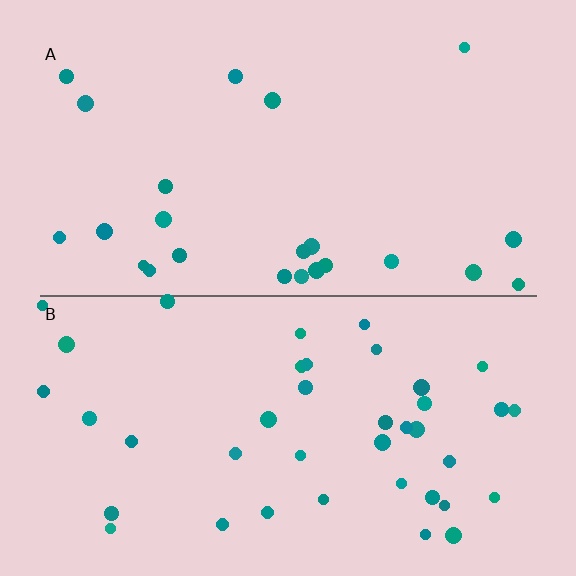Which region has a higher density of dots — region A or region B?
B (the bottom).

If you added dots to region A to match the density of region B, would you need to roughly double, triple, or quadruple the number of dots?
Approximately double.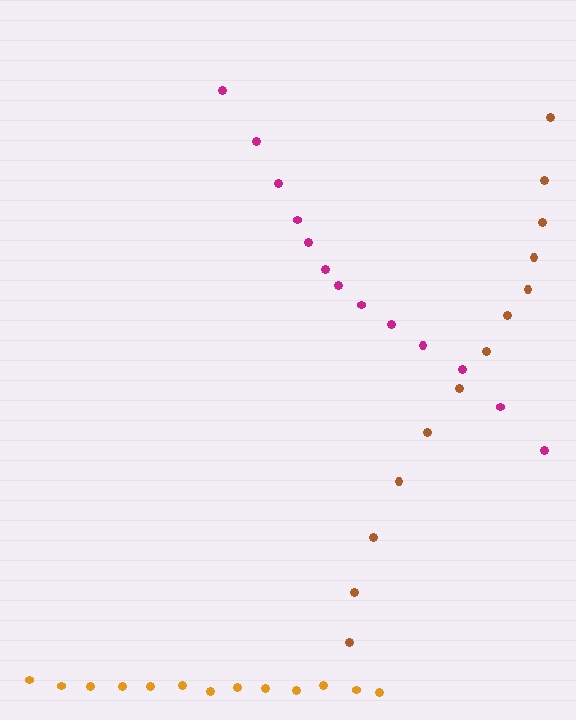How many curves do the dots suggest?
There are 3 distinct paths.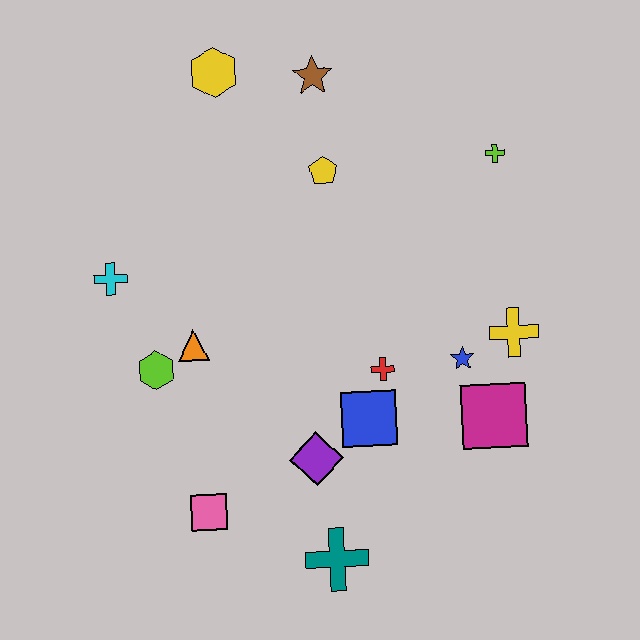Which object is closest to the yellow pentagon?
The brown star is closest to the yellow pentagon.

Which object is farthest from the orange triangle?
The lime cross is farthest from the orange triangle.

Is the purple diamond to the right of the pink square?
Yes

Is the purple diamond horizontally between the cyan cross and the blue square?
Yes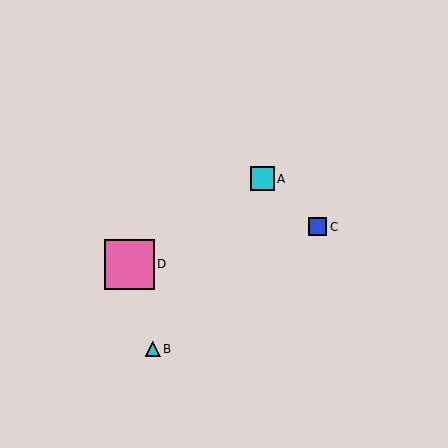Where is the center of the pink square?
The center of the pink square is at (129, 264).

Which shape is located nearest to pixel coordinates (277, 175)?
The cyan square (labeled A) at (262, 179) is nearest to that location.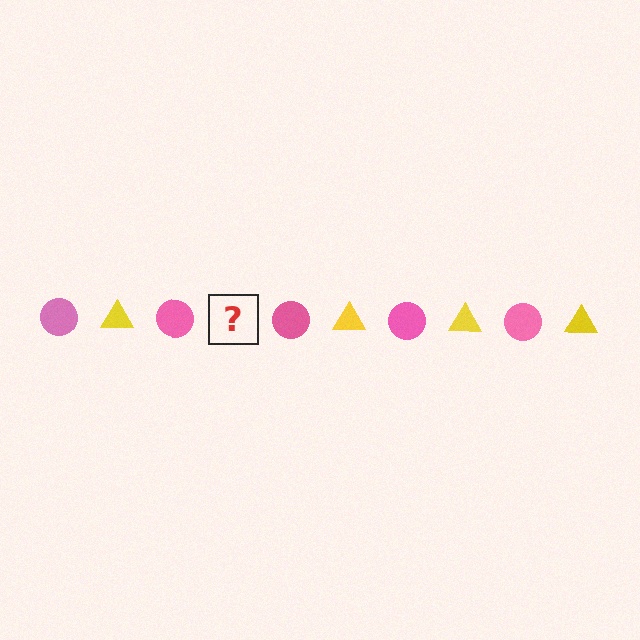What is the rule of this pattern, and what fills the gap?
The rule is that the pattern alternates between pink circle and yellow triangle. The gap should be filled with a yellow triangle.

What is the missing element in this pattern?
The missing element is a yellow triangle.